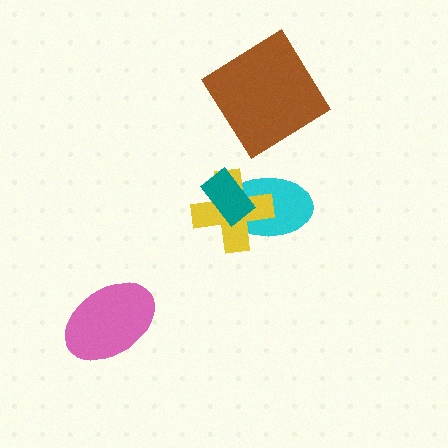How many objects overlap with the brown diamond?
0 objects overlap with the brown diamond.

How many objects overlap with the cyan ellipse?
2 objects overlap with the cyan ellipse.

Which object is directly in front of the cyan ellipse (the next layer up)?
The yellow cross is directly in front of the cyan ellipse.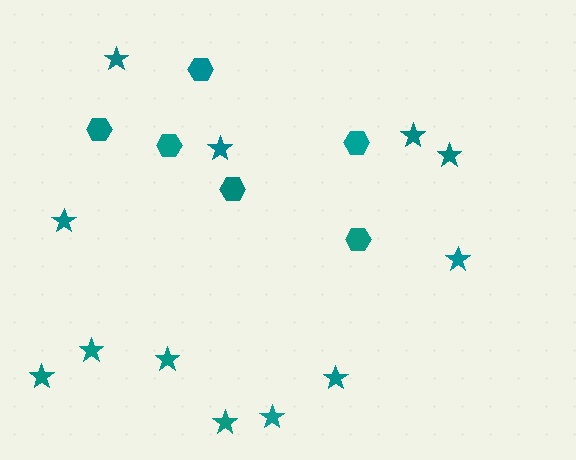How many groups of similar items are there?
There are 2 groups: one group of hexagons (6) and one group of stars (12).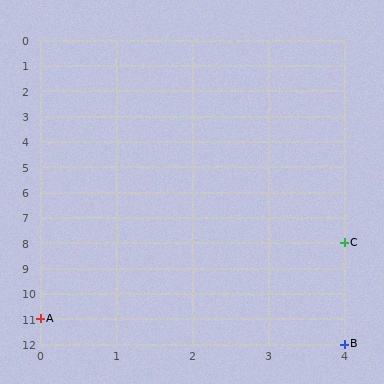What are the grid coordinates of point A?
Point A is at grid coordinates (0, 11).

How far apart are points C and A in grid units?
Points C and A are 4 columns and 3 rows apart (about 5.0 grid units diagonally).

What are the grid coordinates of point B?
Point B is at grid coordinates (4, 12).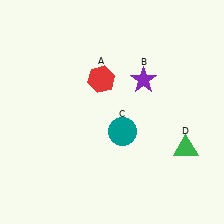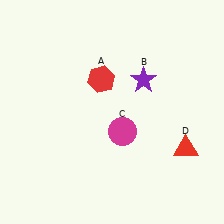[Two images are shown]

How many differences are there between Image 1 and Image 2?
There are 2 differences between the two images.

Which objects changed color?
C changed from teal to magenta. D changed from green to red.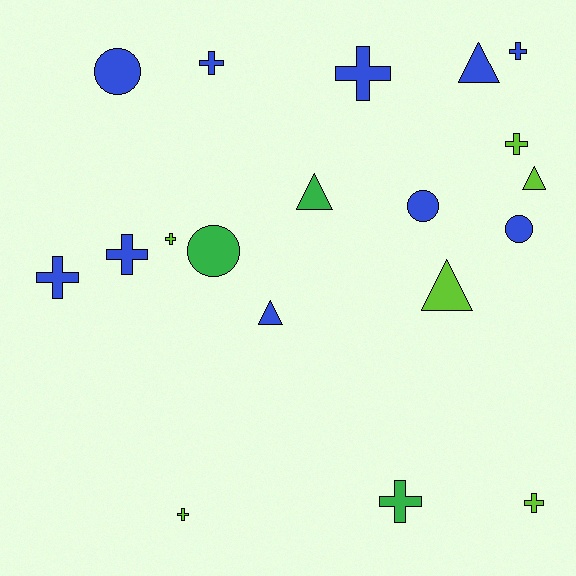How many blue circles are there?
There are 3 blue circles.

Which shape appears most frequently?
Cross, with 10 objects.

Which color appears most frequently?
Blue, with 10 objects.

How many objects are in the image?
There are 19 objects.